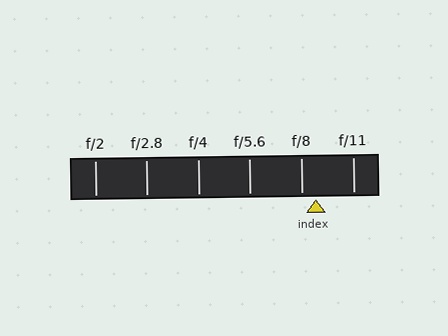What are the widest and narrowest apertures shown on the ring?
The widest aperture shown is f/2 and the narrowest is f/11.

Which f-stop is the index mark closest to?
The index mark is closest to f/8.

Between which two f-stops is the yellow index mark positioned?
The index mark is between f/8 and f/11.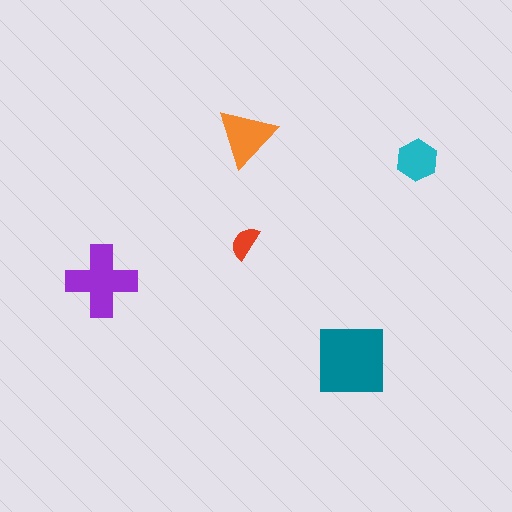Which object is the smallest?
The red semicircle.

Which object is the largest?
The teal square.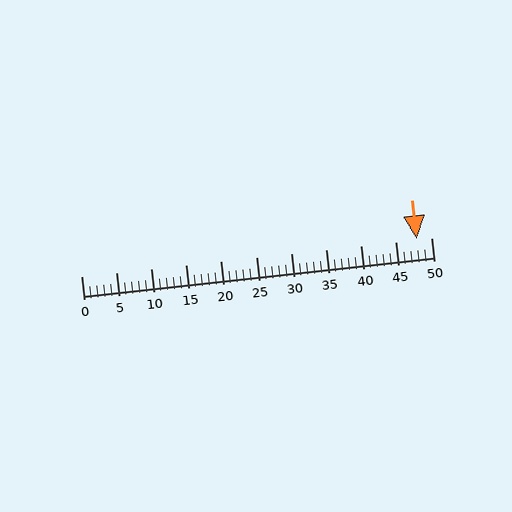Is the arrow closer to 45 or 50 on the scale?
The arrow is closer to 50.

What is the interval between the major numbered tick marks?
The major tick marks are spaced 5 units apart.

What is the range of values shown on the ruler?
The ruler shows values from 0 to 50.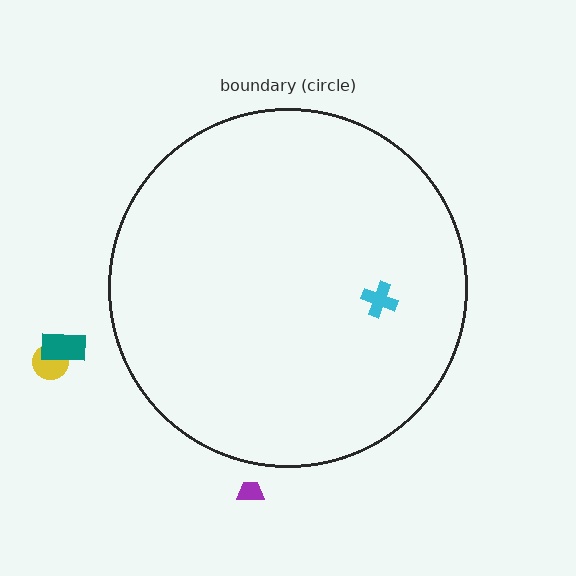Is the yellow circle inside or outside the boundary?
Outside.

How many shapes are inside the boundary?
1 inside, 3 outside.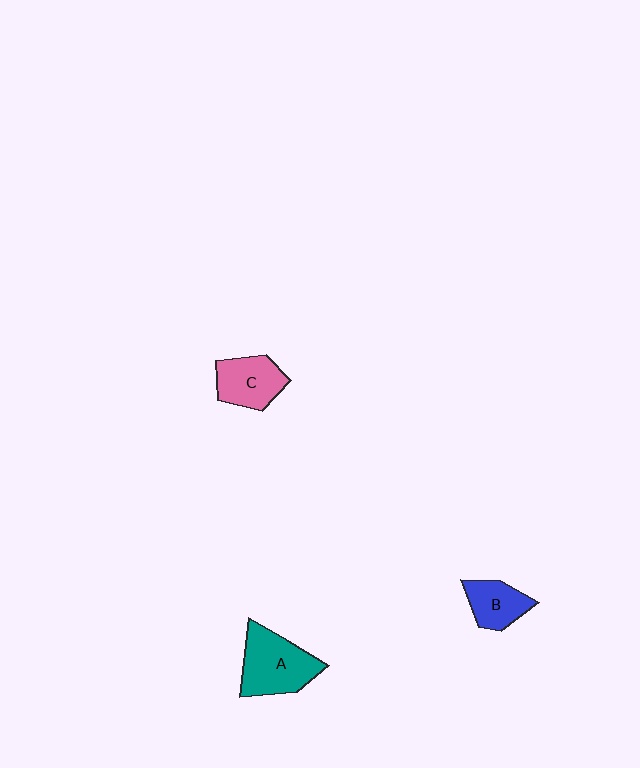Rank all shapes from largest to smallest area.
From largest to smallest: A (teal), C (pink), B (blue).